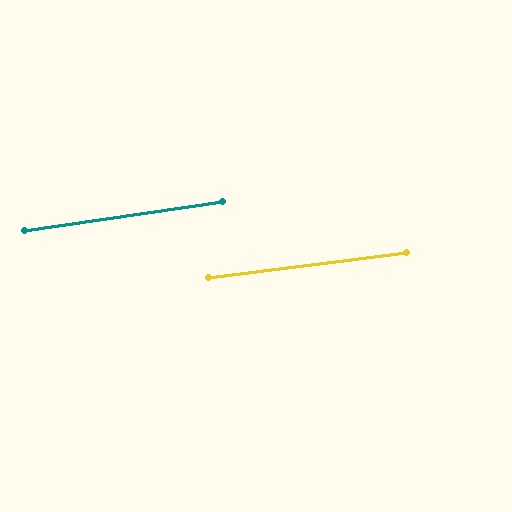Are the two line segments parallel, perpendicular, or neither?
Parallel — their directions differ by only 1.2°.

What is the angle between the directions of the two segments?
Approximately 1 degree.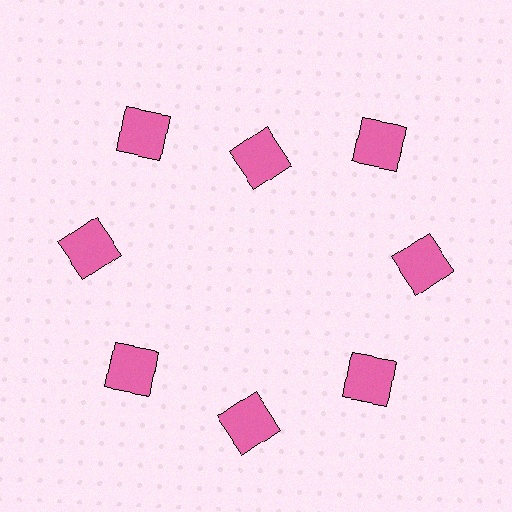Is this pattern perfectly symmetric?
No. The 8 pink squares are arranged in a ring, but one element near the 12 o'clock position is pulled inward toward the center, breaking the 8-fold rotational symmetry.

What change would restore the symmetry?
The symmetry would be restored by moving it outward, back onto the ring so that all 8 squares sit at equal angles and equal distance from the center.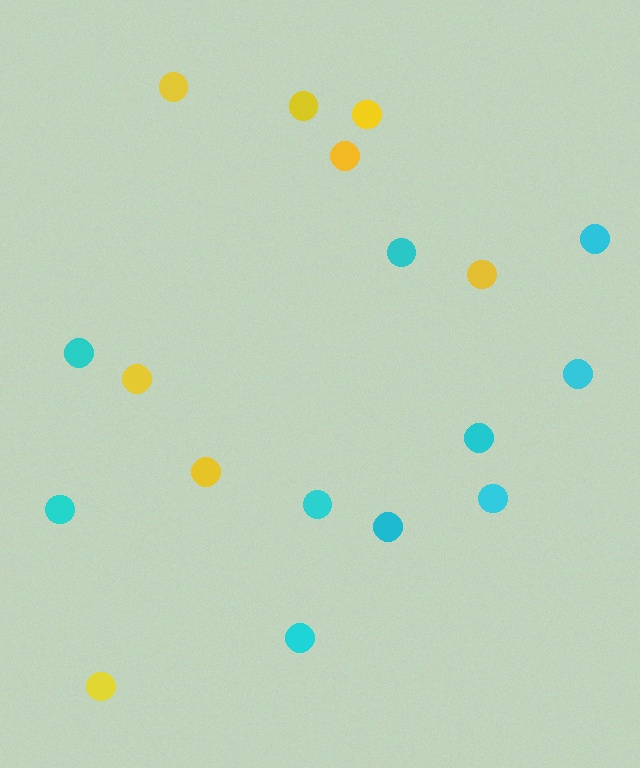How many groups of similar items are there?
There are 2 groups: one group of yellow circles (8) and one group of cyan circles (10).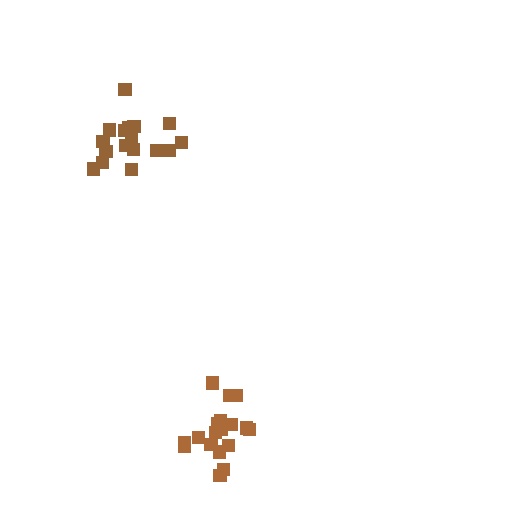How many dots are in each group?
Group 1: 17 dots, Group 2: 19 dots (36 total).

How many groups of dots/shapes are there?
There are 2 groups.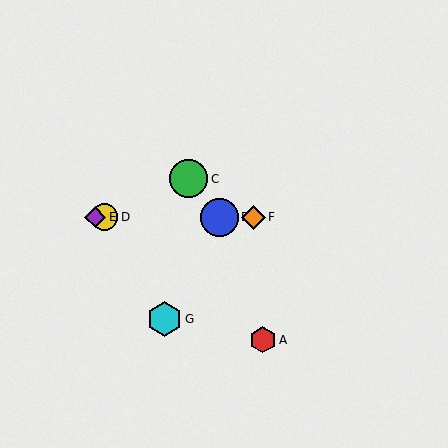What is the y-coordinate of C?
Object C is at y≈179.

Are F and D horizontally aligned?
Yes, both are at y≈217.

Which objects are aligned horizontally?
Objects B, D, E, F are aligned horizontally.